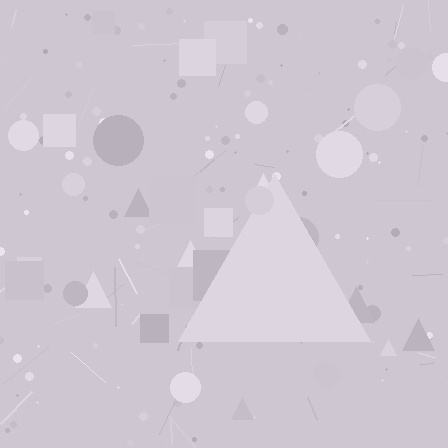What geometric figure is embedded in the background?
A triangle is embedded in the background.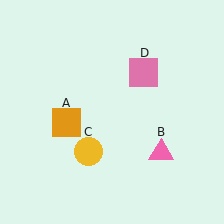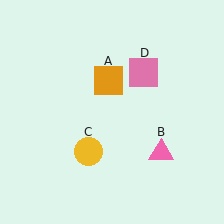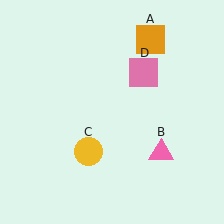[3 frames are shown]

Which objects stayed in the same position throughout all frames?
Pink triangle (object B) and yellow circle (object C) and pink square (object D) remained stationary.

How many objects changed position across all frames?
1 object changed position: orange square (object A).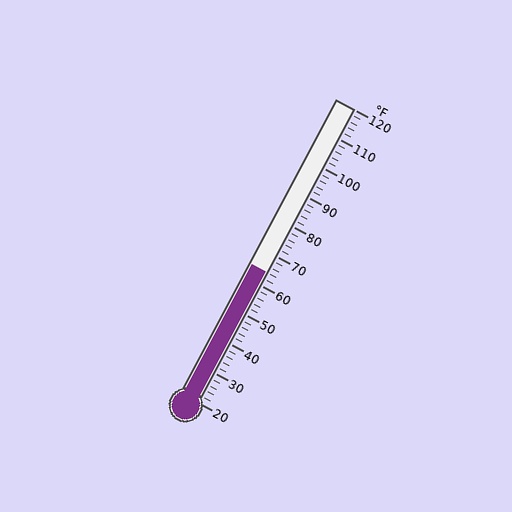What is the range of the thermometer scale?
The thermometer scale ranges from 20°F to 120°F.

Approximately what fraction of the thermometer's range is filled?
The thermometer is filled to approximately 45% of its range.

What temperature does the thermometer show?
The thermometer shows approximately 64°F.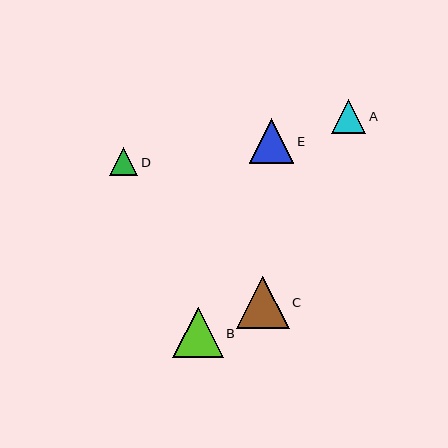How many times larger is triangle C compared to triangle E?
Triangle C is approximately 1.2 times the size of triangle E.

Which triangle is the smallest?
Triangle D is the smallest with a size of approximately 28 pixels.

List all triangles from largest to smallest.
From largest to smallest: C, B, E, A, D.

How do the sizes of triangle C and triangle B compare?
Triangle C and triangle B are approximately the same size.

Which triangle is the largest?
Triangle C is the largest with a size of approximately 53 pixels.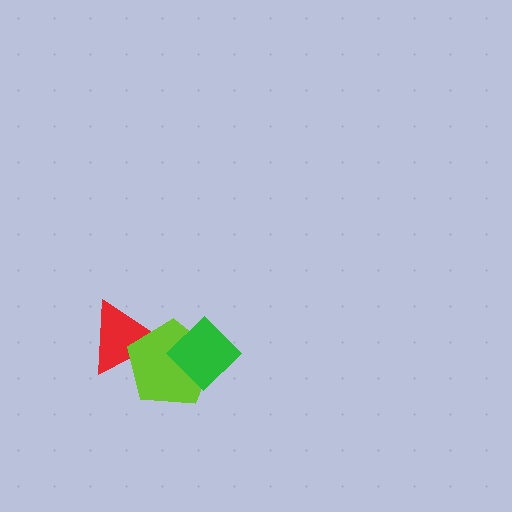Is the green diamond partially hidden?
No, no other shape covers it.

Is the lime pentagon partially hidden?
Yes, it is partially covered by another shape.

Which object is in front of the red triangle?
The lime pentagon is in front of the red triangle.